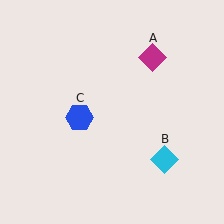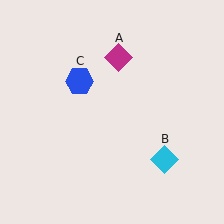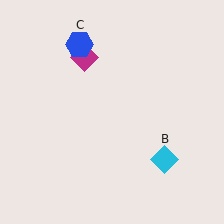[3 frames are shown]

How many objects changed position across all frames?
2 objects changed position: magenta diamond (object A), blue hexagon (object C).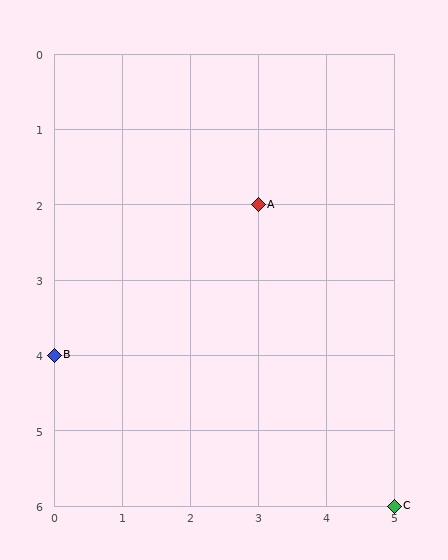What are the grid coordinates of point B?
Point B is at grid coordinates (0, 4).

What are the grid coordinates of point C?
Point C is at grid coordinates (5, 6).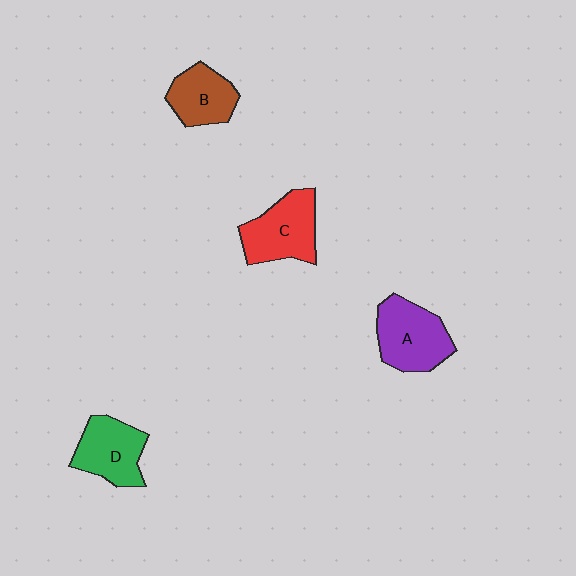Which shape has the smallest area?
Shape B (brown).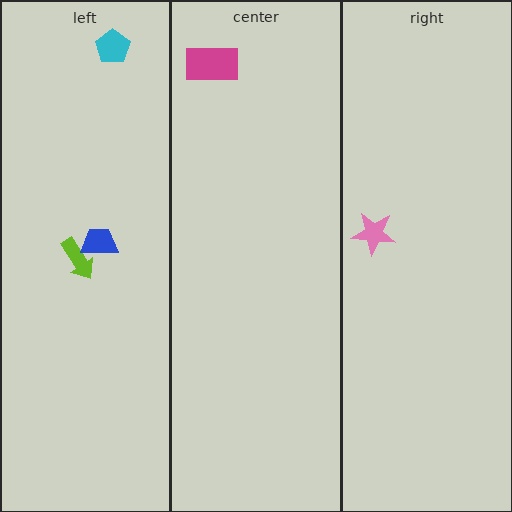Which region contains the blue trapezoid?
The left region.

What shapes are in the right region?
The pink star.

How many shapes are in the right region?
1.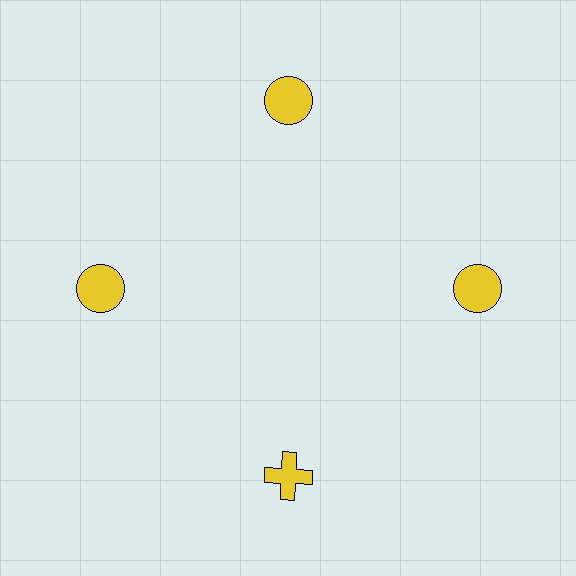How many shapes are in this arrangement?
There are 4 shapes arranged in a ring pattern.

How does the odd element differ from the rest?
It has a different shape: cross instead of circle.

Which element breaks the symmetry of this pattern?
The yellow cross at roughly the 6 o'clock position breaks the symmetry. All other shapes are yellow circles.